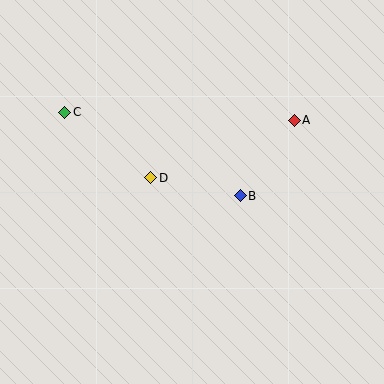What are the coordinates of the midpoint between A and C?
The midpoint between A and C is at (180, 116).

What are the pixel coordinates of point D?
Point D is at (151, 178).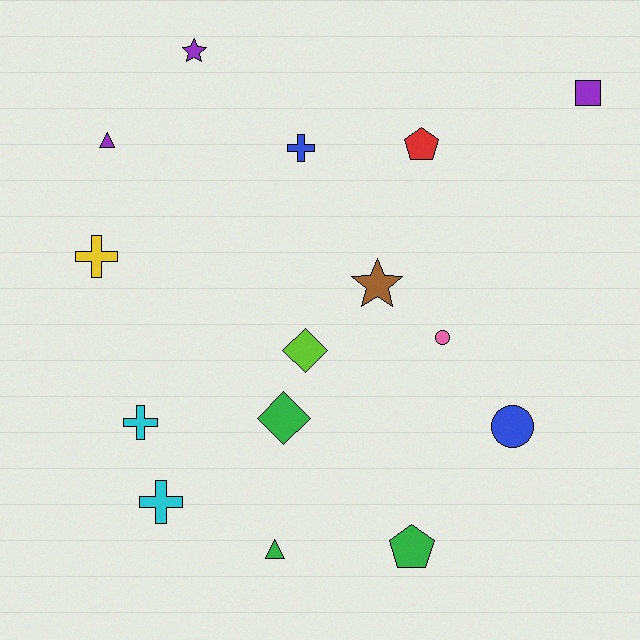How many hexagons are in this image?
There are no hexagons.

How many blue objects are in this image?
There are 2 blue objects.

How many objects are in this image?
There are 15 objects.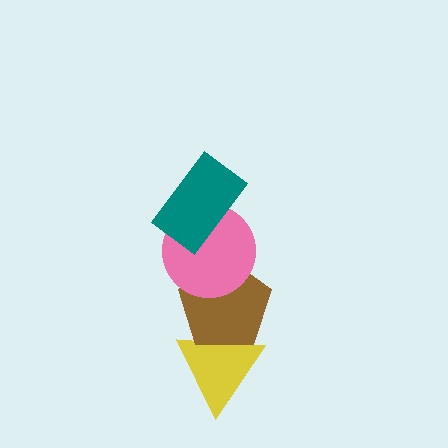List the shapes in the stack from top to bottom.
From top to bottom: the teal rectangle, the pink circle, the brown pentagon, the yellow triangle.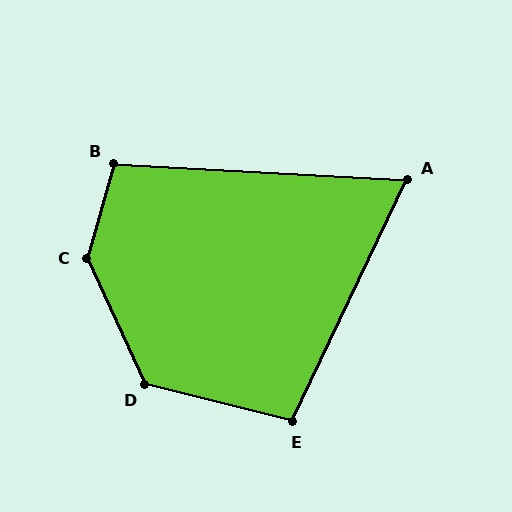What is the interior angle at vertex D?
Approximately 129 degrees (obtuse).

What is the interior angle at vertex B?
Approximately 103 degrees (obtuse).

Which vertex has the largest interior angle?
C, at approximately 139 degrees.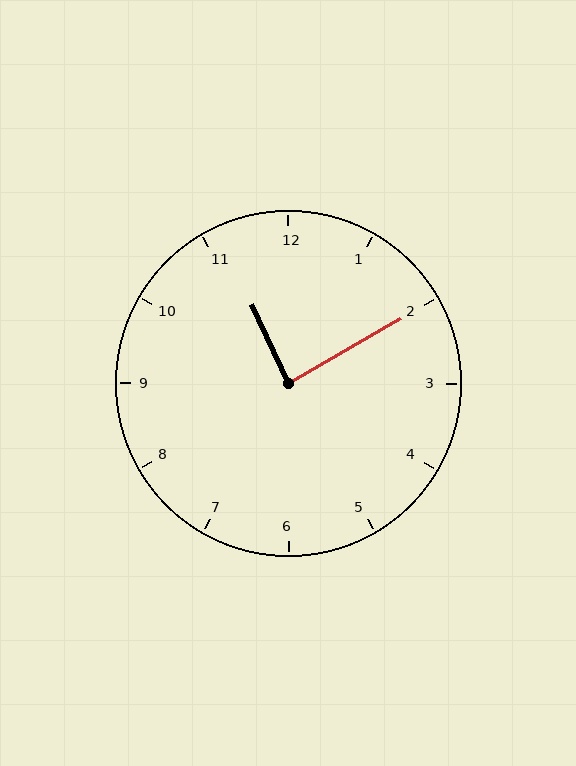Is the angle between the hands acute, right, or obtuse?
It is right.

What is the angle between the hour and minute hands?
Approximately 85 degrees.